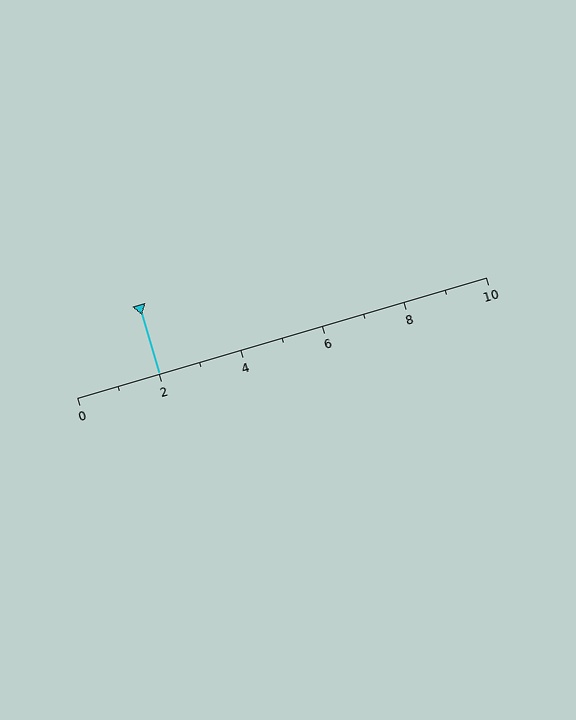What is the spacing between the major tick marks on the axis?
The major ticks are spaced 2 apart.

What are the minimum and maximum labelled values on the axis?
The axis runs from 0 to 10.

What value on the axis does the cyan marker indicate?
The marker indicates approximately 2.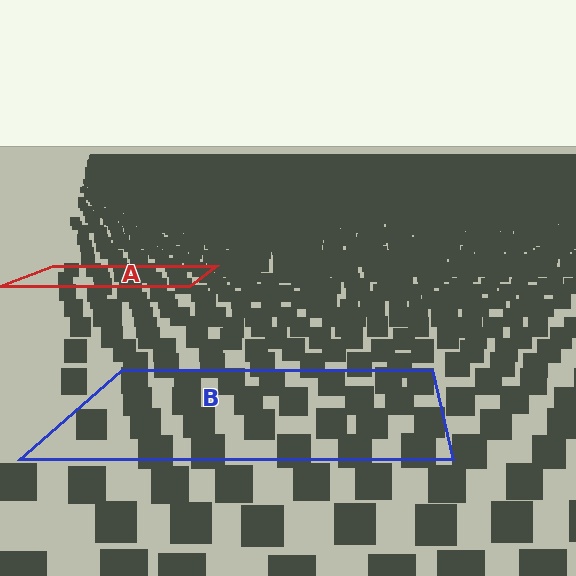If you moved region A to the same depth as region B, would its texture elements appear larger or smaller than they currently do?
They would appear larger. At a closer depth, the same texture elements are projected at a bigger on-screen size.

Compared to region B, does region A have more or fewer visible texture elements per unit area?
Region A has more texture elements per unit area — they are packed more densely because it is farther away.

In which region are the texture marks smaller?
The texture marks are smaller in region A, because it is farther away.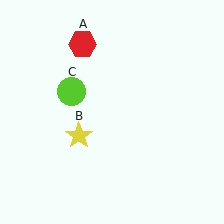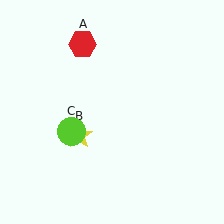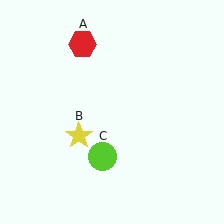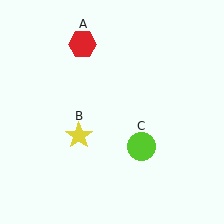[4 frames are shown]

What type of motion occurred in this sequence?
The lime circle (object C) rotated counterclockwise around the center of the scene.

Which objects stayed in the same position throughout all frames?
Red hexagon (object A) and yellow star (object B) remained stationary.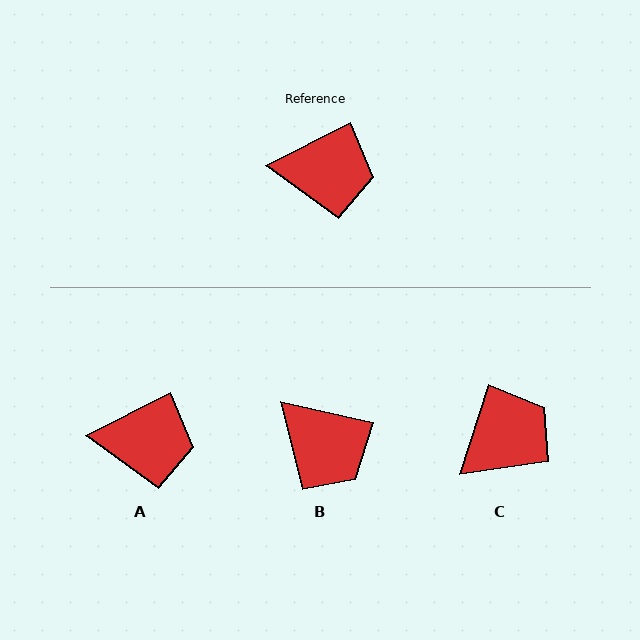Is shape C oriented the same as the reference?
No, it is off by about 45 degrees.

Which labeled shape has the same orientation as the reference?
A.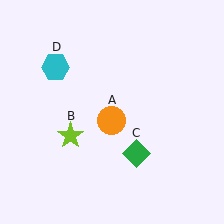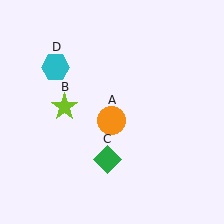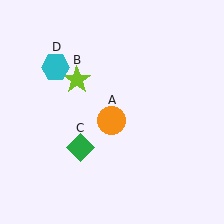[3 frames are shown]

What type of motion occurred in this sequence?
The lime star (object B), green diamond (object C) rotated clockwise around the center of the scene.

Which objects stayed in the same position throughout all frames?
Orange circle (object A) and cyan hexagon (object D) remained stationary.